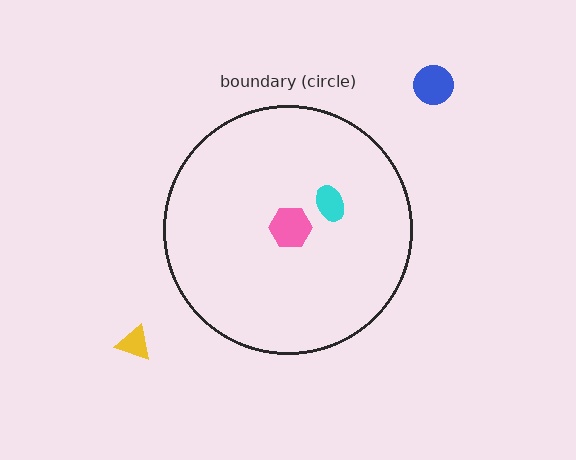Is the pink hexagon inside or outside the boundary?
Inside.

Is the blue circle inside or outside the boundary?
Outside.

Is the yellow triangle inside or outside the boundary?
Outside.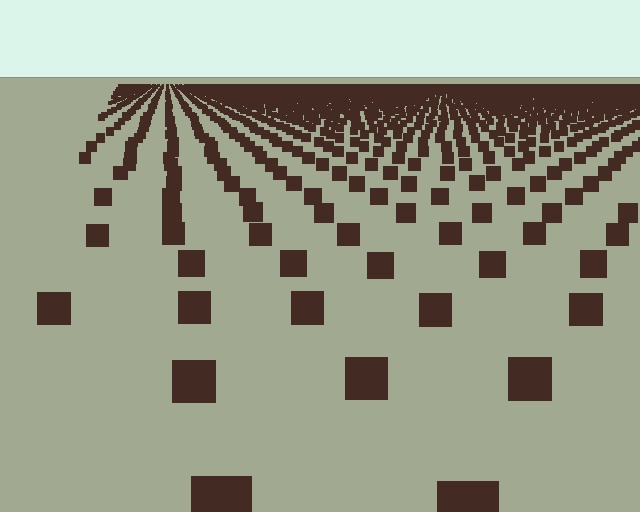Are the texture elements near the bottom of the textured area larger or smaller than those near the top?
Larger. Near the bottom, elements are closer to the viewer and appear at a bigger on-screen size.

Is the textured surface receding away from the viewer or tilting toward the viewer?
The surface is receding away from the viewer. Texture elements get smaller and denser toward the top.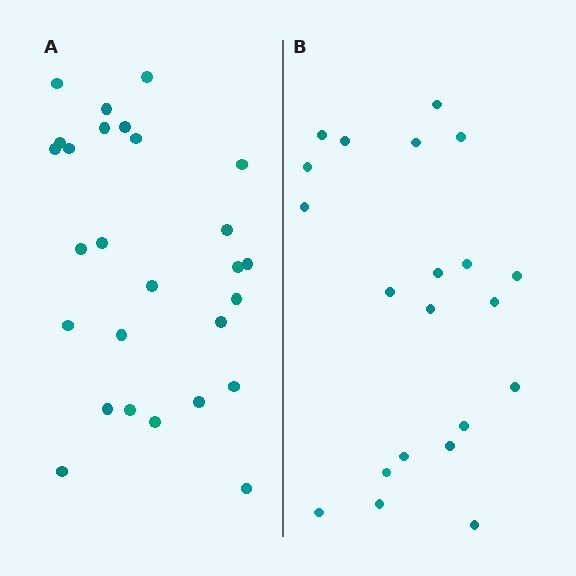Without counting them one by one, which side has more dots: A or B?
Region A (the left region) has more dots.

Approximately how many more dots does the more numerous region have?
Region A has about 6 more dots than region B.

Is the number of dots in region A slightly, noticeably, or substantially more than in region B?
Region A has noticeably more, but not dramatically so. The ratio is roughly 1.3 to 1.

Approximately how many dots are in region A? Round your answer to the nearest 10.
About 30 dots. (The exact count is 27, which rounds to 30.)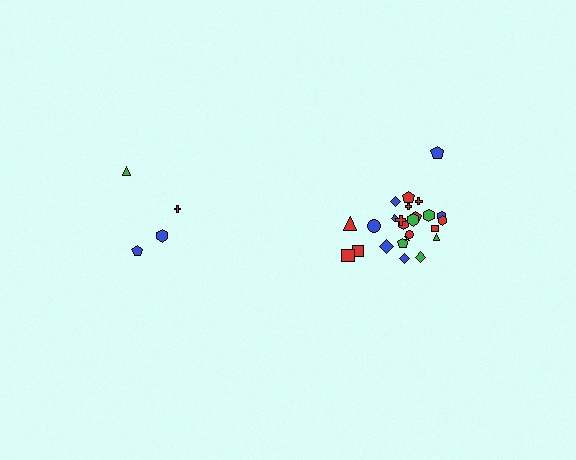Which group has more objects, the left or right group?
The right group.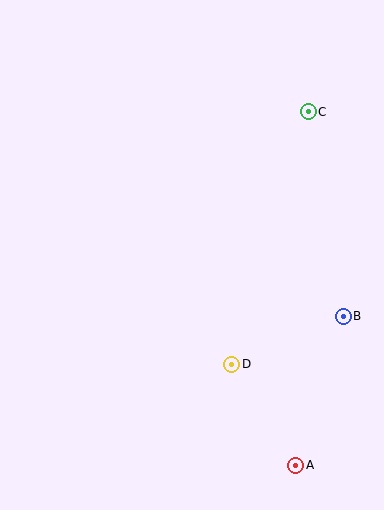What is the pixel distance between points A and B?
The distance between A and B is 156 pixels.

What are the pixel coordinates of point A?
Point A is at (296, 465).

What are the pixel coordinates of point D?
Point D is at (232, 364).